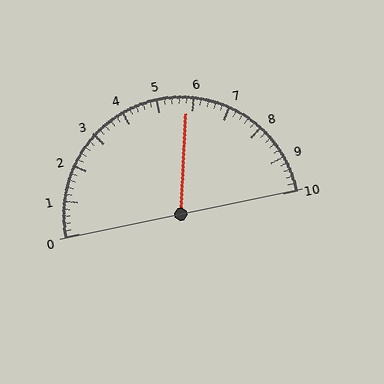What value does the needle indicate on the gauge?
The needle indicates approximately 5.8.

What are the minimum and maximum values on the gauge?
The gauge ranges from 0 to 10.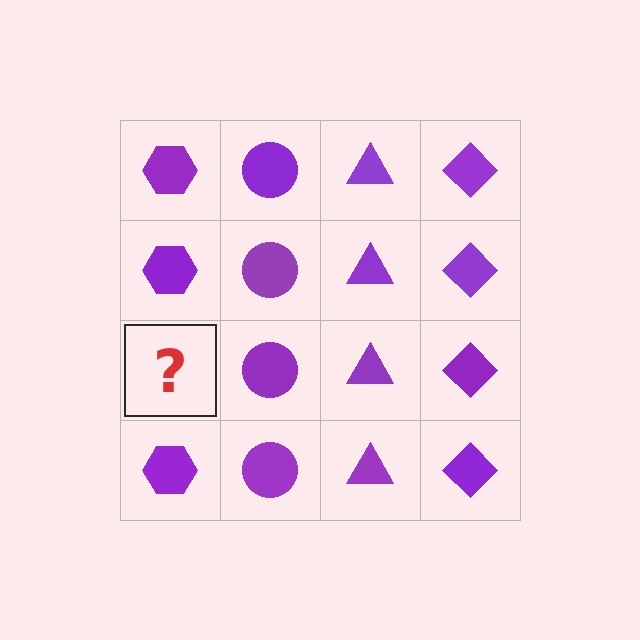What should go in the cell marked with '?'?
The missing cell should contain a purple hexagon.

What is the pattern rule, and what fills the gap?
The rule is that each column has a consistent shape. The gap should be filled with a purple hexagon.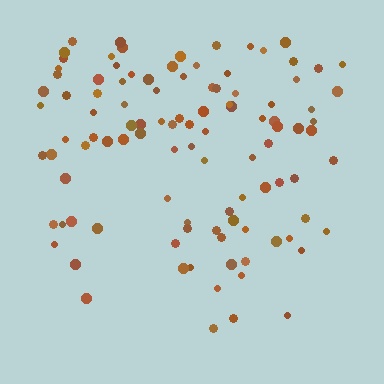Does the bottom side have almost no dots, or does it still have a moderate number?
Still a moderate number, just noticeably fewer than the top.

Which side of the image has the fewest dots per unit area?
The bottom.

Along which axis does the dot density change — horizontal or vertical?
Vertical.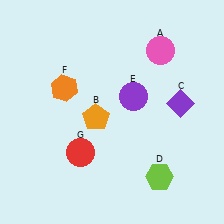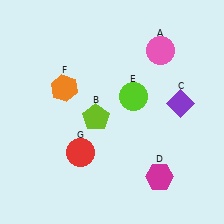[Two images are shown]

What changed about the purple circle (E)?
In Image 1, E is purple. In Image 2, it changed to lime.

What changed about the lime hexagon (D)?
In Image 1, D is lime. In Image 2, it changed to magenta.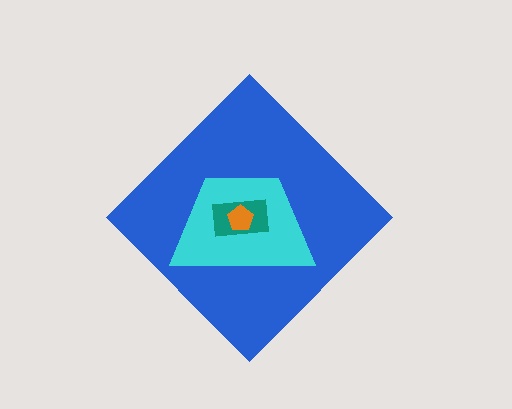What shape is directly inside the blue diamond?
The cyan trapezoid.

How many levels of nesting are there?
4.